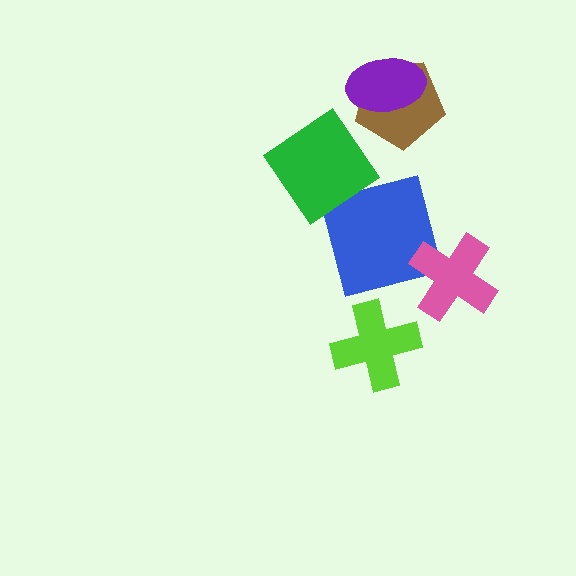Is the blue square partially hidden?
Yes, it is partially covered by another shape.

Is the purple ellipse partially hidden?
No, no other shape covers it.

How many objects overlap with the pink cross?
1 object overlaps with the pink cross.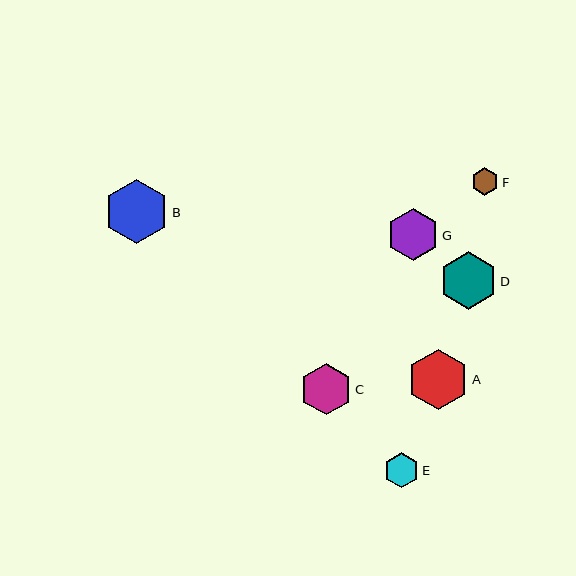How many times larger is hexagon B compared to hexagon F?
Hexagon B is approximately 2.3 times the size of hexagon F.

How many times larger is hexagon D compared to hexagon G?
Hexagon D is approximately 1.1 times the size of hexagon G.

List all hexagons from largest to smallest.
From largest to smallest: B, A, D, C, G, E, F.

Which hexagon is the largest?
Hexagon B is the largest with a size of approximately 64 pixels.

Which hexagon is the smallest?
Hexagon F is the smallest with a size of approximately 27 pixels.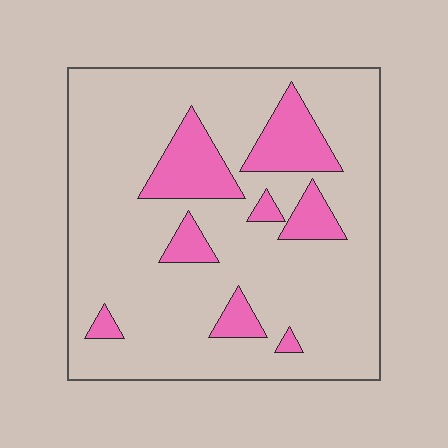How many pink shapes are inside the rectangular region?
8.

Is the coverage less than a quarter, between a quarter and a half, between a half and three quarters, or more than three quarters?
Less than a quarter.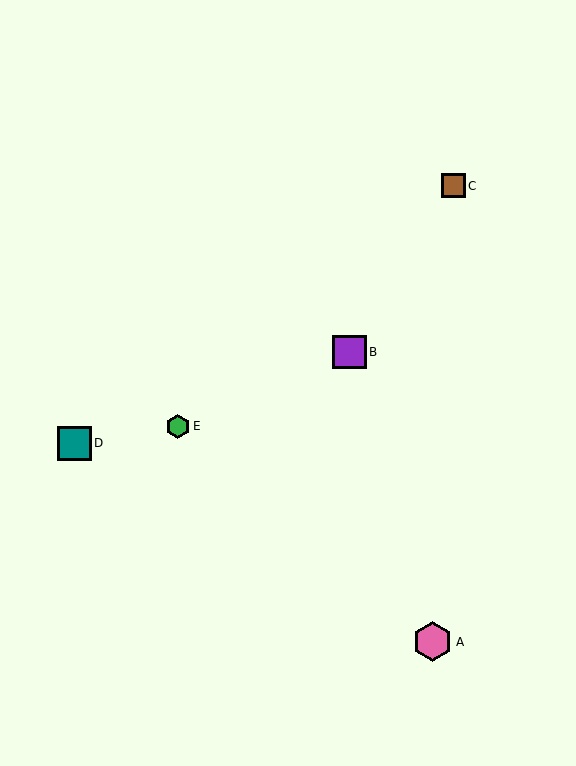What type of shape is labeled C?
Shape C is a brown square.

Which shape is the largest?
The pink hexagon (labeled A) is the largest.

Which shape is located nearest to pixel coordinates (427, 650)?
The pink hexagon (labeled A) at (433, 642) is nearest to that location.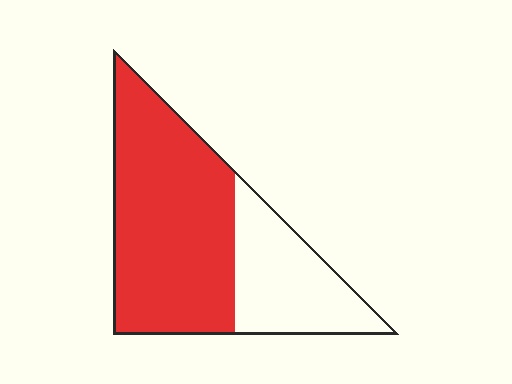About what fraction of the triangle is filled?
About two thirds (2/3).